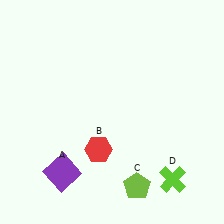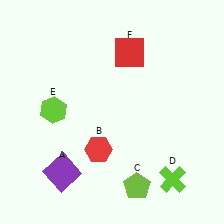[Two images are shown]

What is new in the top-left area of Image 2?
A lime hexagon (E) was added in the top-left area of Image 2.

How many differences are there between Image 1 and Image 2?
There are 2 differences between the two images.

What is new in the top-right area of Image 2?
A red square (F) was added in the top-right area of Image 2.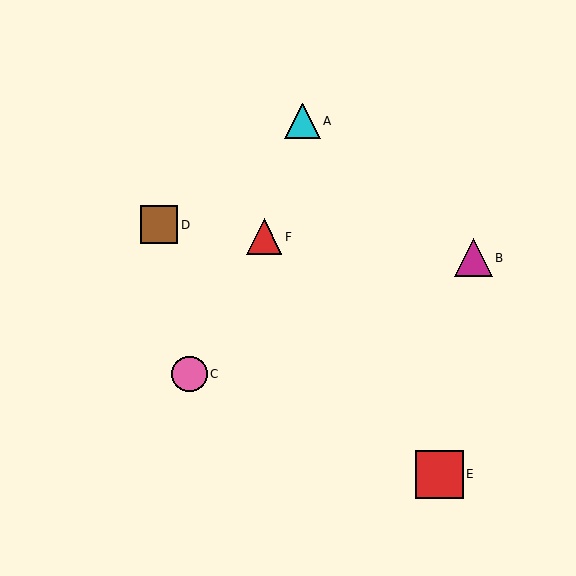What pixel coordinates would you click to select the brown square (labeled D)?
Click at (159, 225) to select the brown square D.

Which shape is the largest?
The red square (labeled E) is the largest.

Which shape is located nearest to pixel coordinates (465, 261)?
The magenta triangle (labeled B) at (473, 258) is nearest to that location.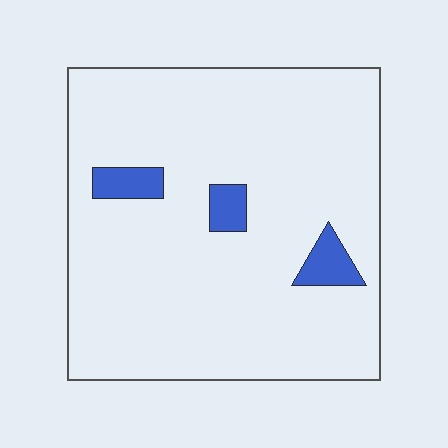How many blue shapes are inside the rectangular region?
3.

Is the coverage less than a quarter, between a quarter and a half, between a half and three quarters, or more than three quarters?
Less than a quarter.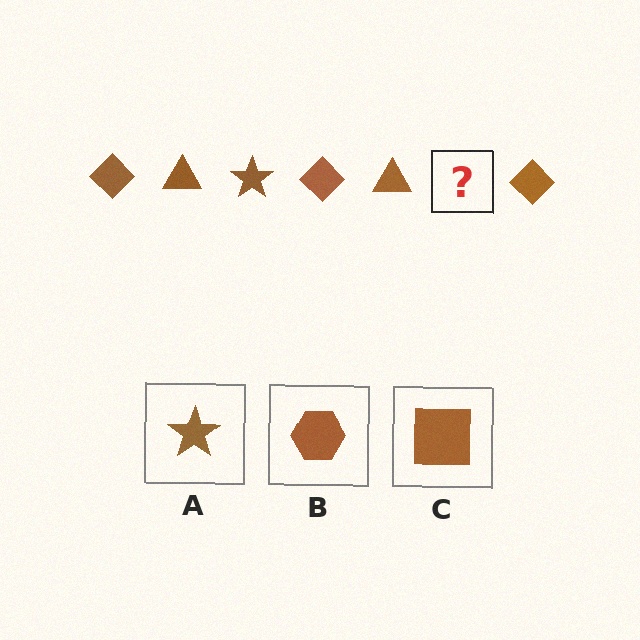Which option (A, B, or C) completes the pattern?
A.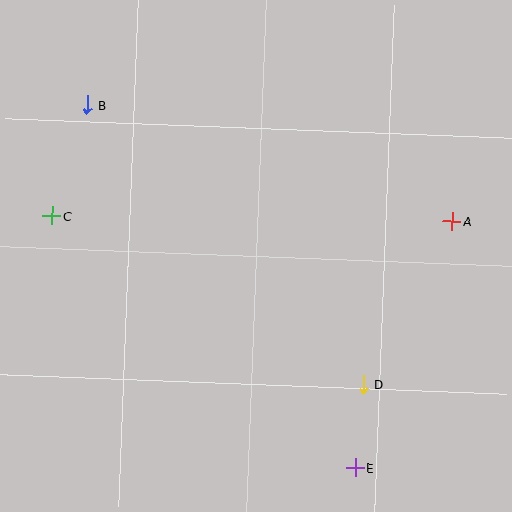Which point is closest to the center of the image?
Point D at (364, 384) is closest to the center.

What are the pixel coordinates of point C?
Point C is at (52, 216).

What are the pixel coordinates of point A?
Point A is at (452, 221).